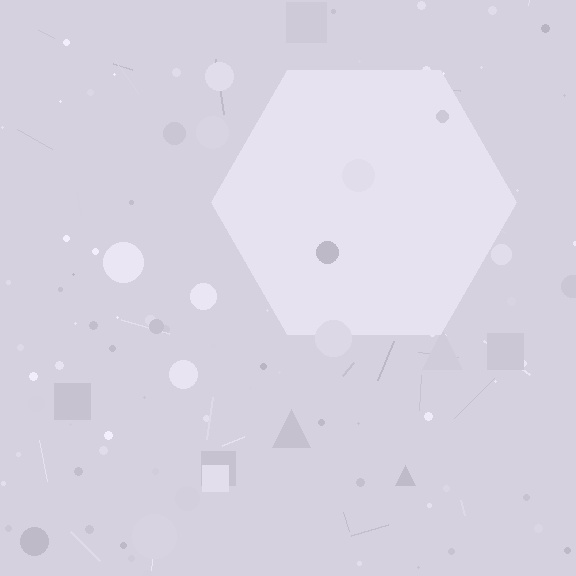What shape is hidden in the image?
A hexagon is hidden in the image.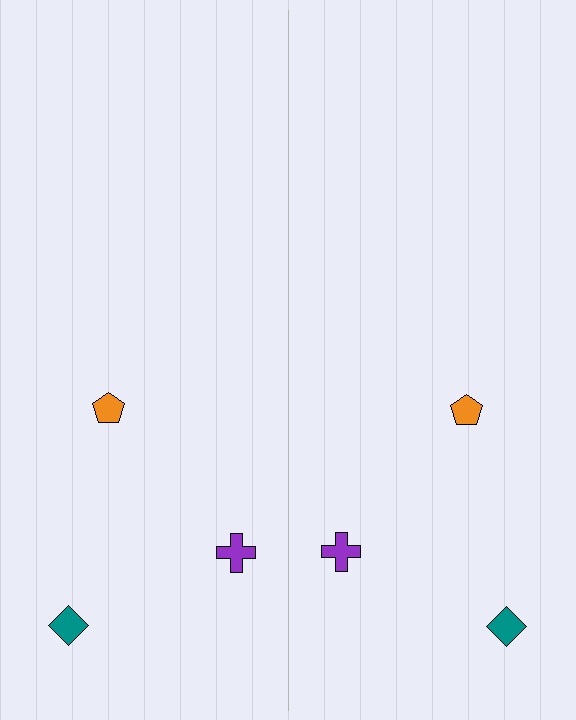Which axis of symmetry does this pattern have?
The pattern has a vertical axis of symmetry running through the center of the image.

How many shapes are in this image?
There are 6 shapes in this image.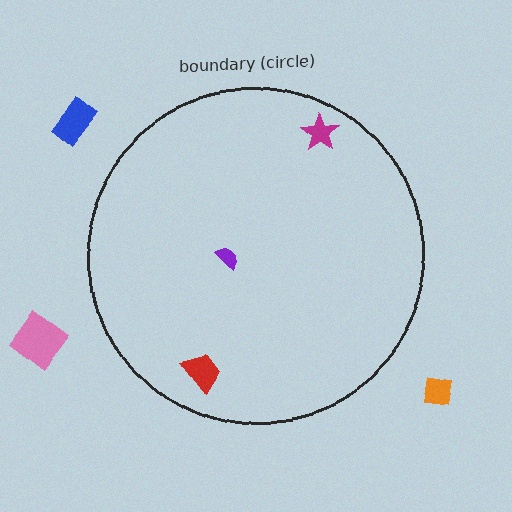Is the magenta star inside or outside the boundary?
Inside.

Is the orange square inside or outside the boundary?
Outside.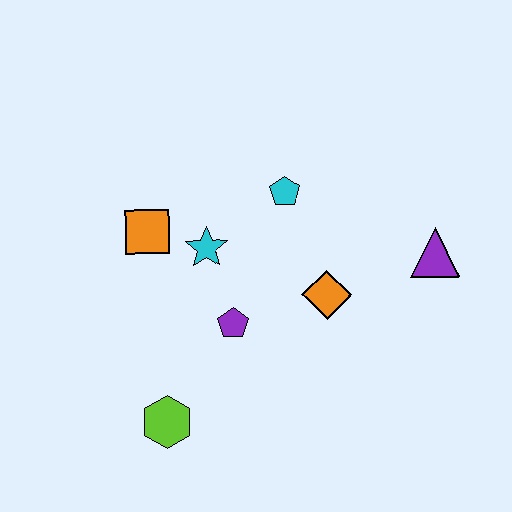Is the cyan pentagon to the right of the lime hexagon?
Yes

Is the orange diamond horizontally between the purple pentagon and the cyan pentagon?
No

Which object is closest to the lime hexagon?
The purple pentagon is closest to the lime hexagon.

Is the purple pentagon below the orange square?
Yes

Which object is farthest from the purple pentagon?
The purple triangle is farthest from the purple pentagon.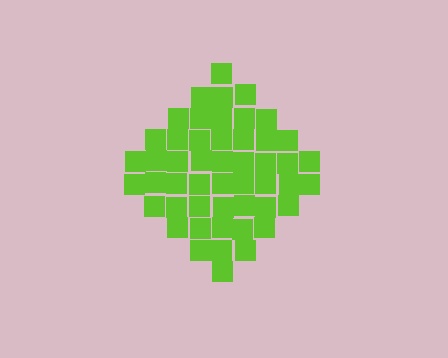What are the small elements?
The small elements are squares.